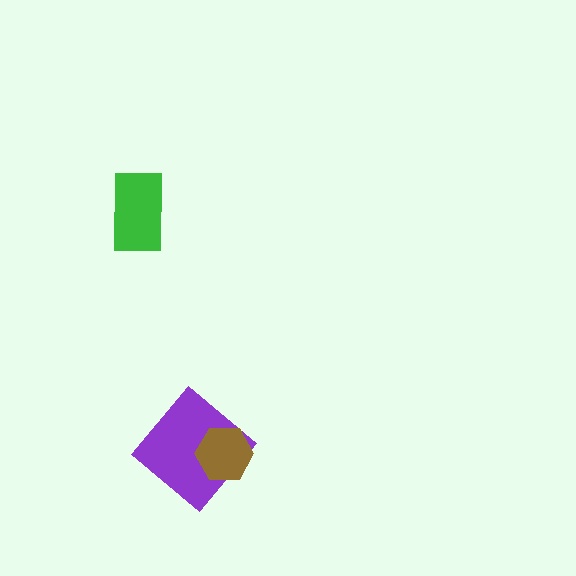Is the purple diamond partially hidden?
Yes, it is partially covered by another shape.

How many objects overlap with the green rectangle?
0 objects overlap with the green rectangle.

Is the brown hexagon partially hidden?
No, no other shape covers it.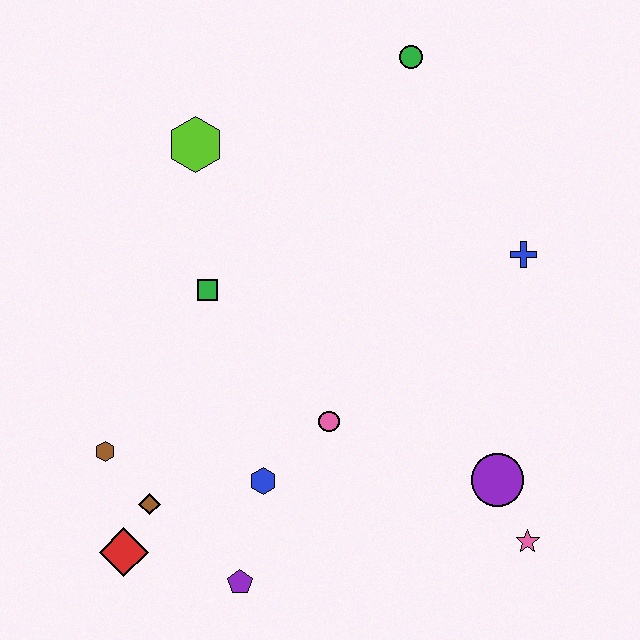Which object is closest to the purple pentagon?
The blue hexagon is closest to the purple pentagon.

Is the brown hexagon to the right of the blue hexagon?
No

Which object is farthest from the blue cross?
The red diamond is farthest from the blue cross.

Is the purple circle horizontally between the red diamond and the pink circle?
No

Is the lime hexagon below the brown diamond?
No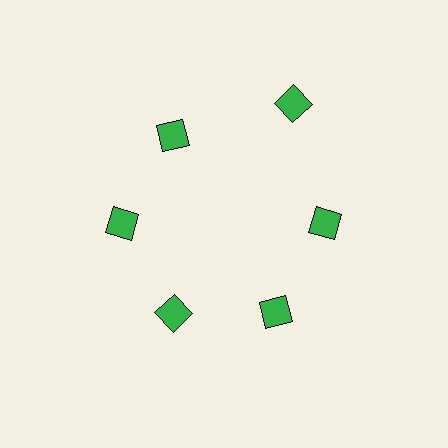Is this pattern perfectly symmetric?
No. The 6 green squares are arranged in a ring, but one element near the 1 o'clock position is pushed outward from the center, breaking the 6-fold rotational symmetry.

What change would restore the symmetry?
The symmetry would be restored by moving it inward, back onto the ring so that all 6 squares sit at equal angles and equal distance from the center.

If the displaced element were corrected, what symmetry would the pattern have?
It would have 6-fold rotational symmetry — the pattern would map onto itself every 60 degrees.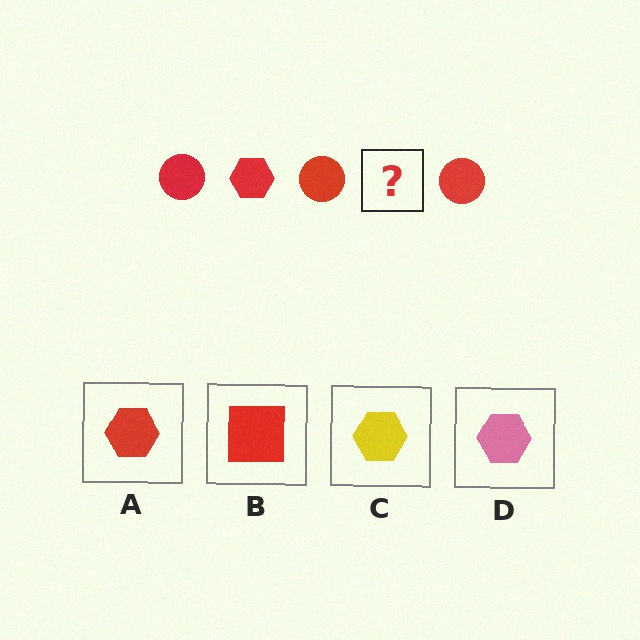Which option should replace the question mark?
Option A.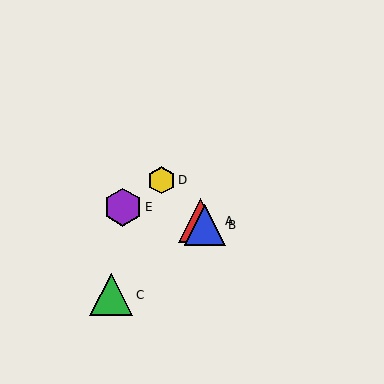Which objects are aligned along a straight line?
Objects A, B, D are aligned along a straight line.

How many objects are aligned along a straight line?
3 objects (A, B, D) are aligned along a straight line.